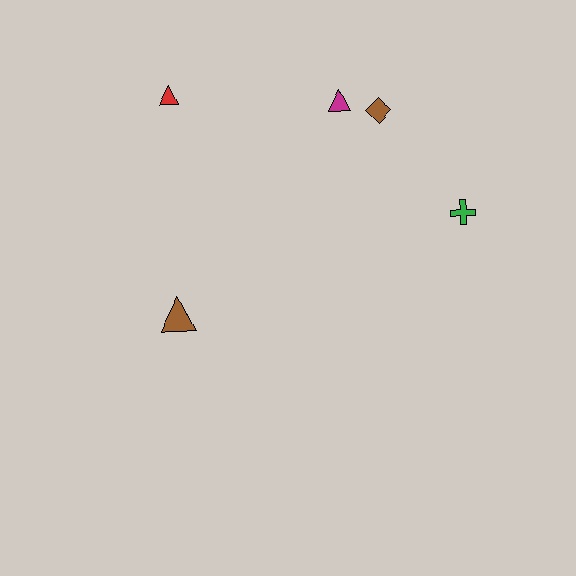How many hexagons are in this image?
There are no hexagons.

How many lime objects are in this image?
There are no lime objects.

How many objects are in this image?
There are 5 objects.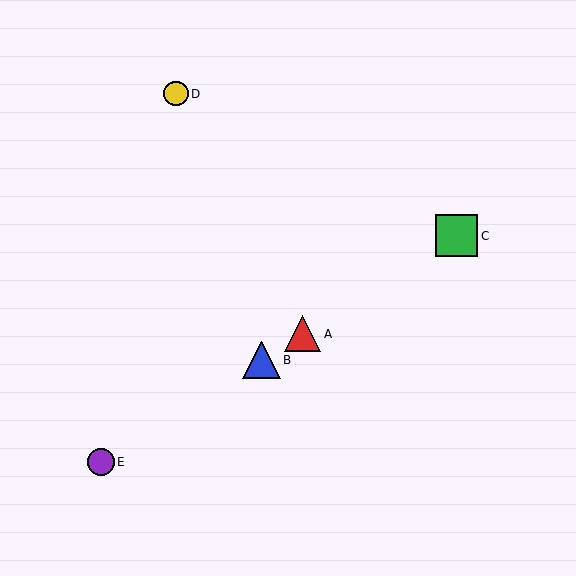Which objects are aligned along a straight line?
Objects A, B, C, E are aligned along a straight line.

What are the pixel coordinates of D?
Object D is at (176, 94).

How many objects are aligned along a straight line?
4 objects (A, B, C, E) are aligned along a straight line.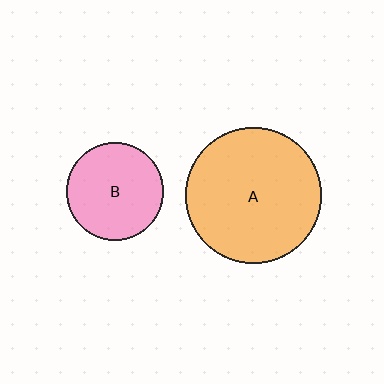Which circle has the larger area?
Circle A (orange).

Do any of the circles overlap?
No, none of the circles overlap.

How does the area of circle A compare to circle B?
Approximately 2.0 times.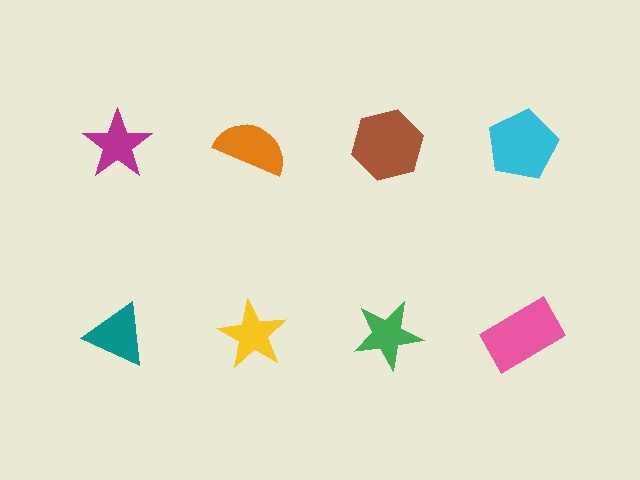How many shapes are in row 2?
4 shapes.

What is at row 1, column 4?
A cyan pentagon.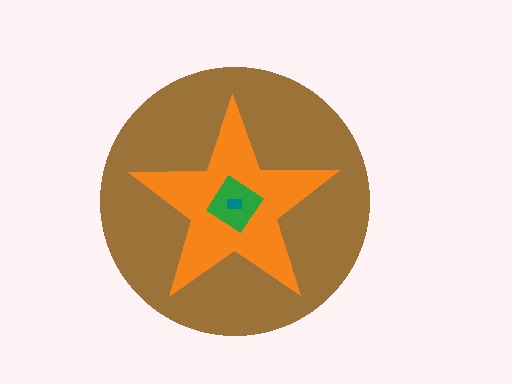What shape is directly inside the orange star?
The green diamond.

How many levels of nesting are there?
4.